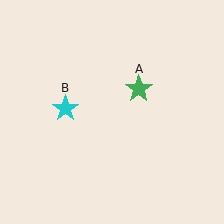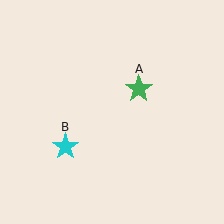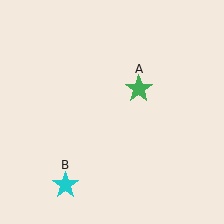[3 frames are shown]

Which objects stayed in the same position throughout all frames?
Green star (object A) remained stationary.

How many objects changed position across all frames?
1 object changed position: cyan star (object B).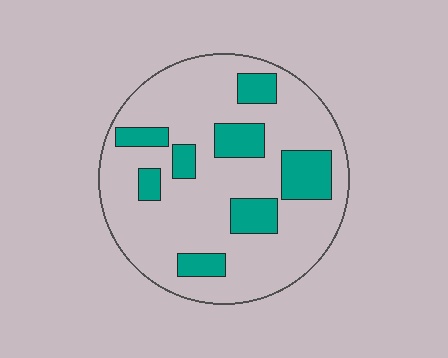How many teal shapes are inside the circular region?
8.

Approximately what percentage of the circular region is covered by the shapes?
Approximately 20%.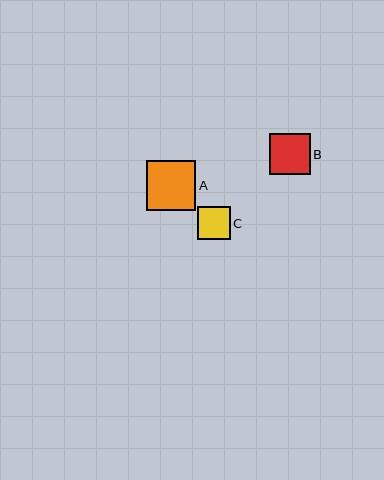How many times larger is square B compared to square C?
Square B is approximately 1.2 times the size of square C.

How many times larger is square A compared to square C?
Square A is approximately 1.5 times the size of square C.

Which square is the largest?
Square A is the largest with a size of approximately 50 pixels.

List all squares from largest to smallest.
From largest to smallest: A, B, C.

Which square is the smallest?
Square C is the smallest with a size of approximately 33 pixels.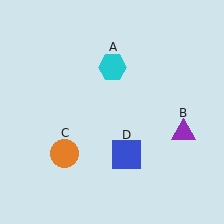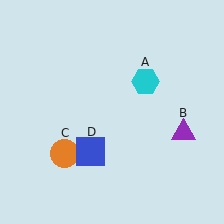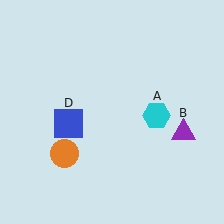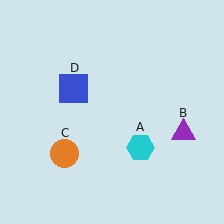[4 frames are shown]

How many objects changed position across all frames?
2 objects changed position: cyan hexagon (object A), blue square (object D).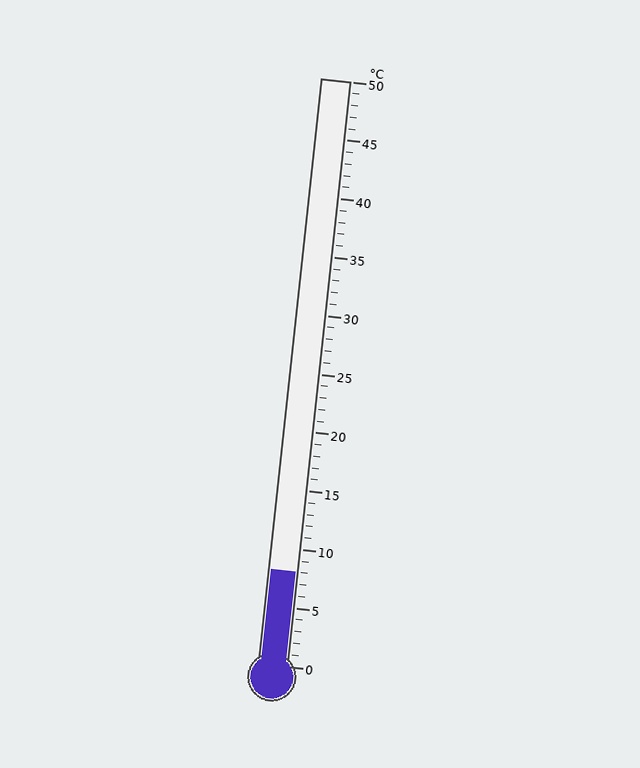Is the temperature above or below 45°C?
The temperature is below 45°C.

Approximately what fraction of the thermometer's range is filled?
The thermometer is filled to approximately 15% of its range.